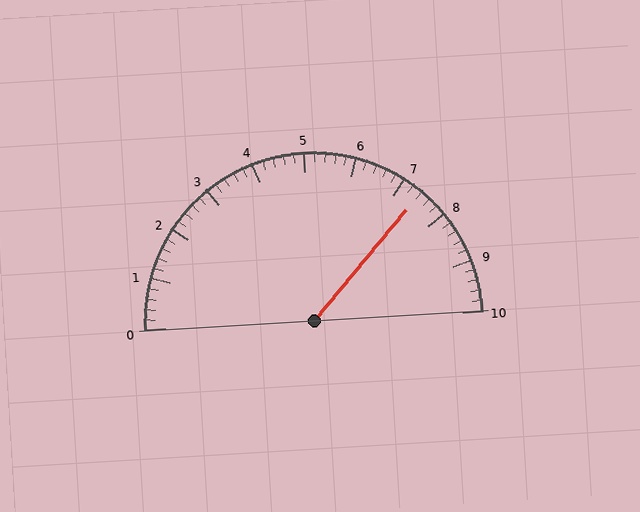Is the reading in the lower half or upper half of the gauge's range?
The reading is in the upper half of the range (0 to 10).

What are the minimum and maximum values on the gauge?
The gauge ranges from 0 to 10.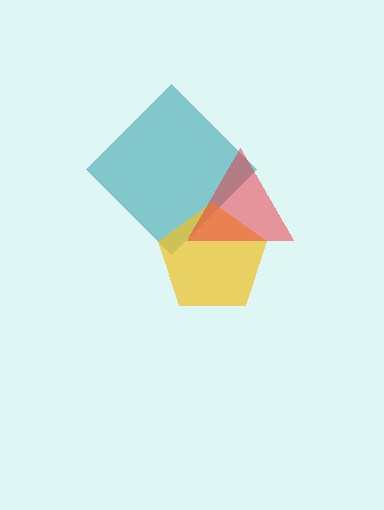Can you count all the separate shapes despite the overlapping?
Yes, there are 3 separate shapes.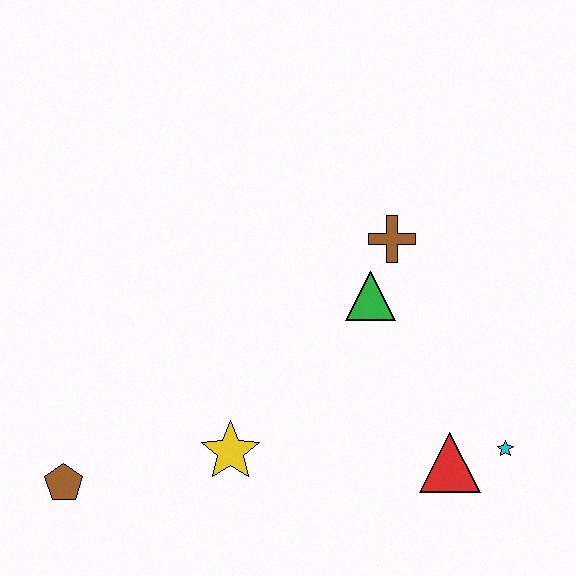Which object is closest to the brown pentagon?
The yellow star is closest to the brown pentagon.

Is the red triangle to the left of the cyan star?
Yes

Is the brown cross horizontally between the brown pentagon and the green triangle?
No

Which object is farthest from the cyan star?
The brown pentagon is farthest from the cyan star.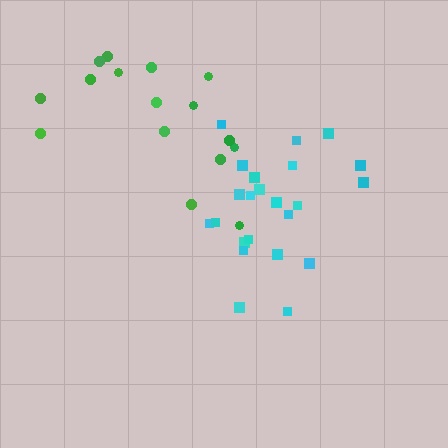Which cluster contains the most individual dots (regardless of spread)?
Cyan (23).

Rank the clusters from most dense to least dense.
cyan, green.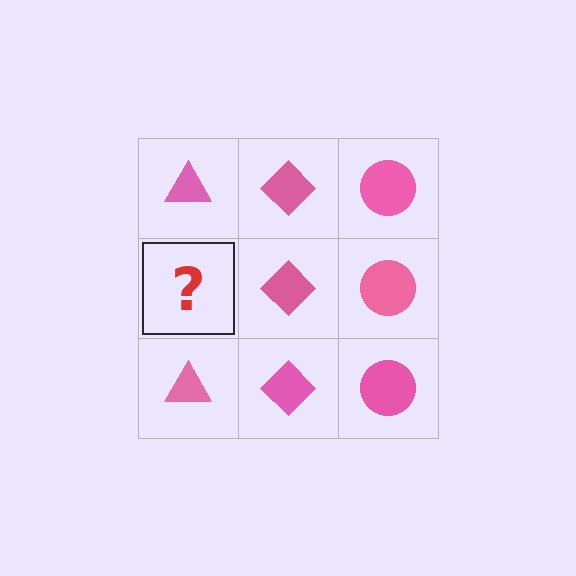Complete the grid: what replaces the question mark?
The question mark should be replaced with a pink triangle.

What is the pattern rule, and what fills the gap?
The rule is that each column has a consistent shape. The gap should be filled with a pink triangle.